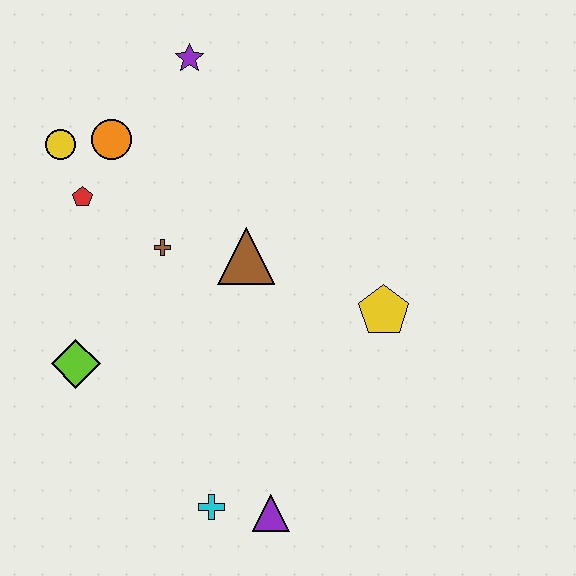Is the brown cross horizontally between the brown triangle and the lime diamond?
Yes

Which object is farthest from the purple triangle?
The purple star is farthest from the purple triangle.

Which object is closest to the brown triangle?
The brown cross is closest to the brown triangle.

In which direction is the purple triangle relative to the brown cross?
The purple triangle is below the brown cross.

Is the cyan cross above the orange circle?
No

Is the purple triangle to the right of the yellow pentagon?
No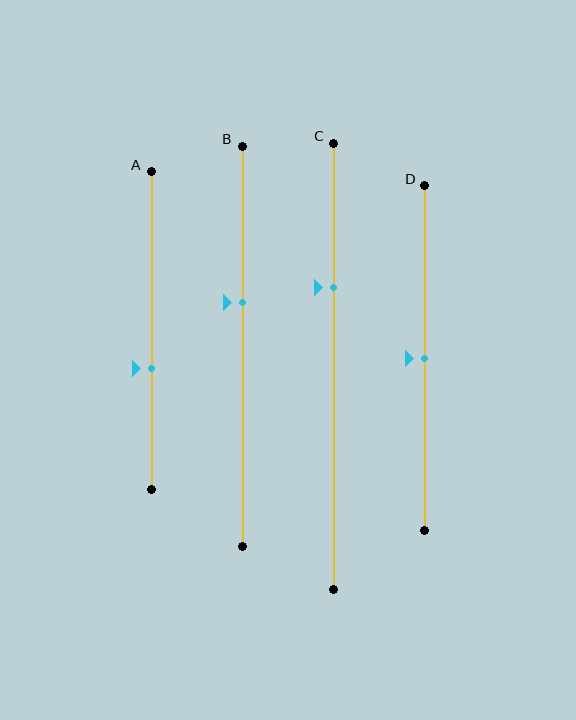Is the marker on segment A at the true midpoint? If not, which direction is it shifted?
No, the marker on segment A is shifted downward by about 12% of the segment length.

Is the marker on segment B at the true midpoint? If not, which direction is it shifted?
No, the marker on segment B is shifted upward by about 11% of the segment length.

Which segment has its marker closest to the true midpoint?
Segment D has its marker closest to the true midpoint.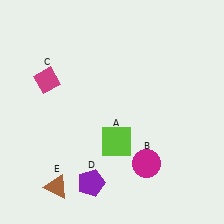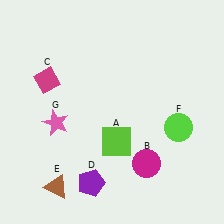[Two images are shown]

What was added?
A lime circle (F), a pink star (G) were added in Image 2.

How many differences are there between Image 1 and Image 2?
There are 2 differences between the two images.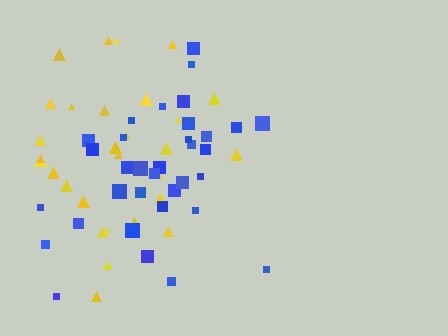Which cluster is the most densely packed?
Blue.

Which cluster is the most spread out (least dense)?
Yellow.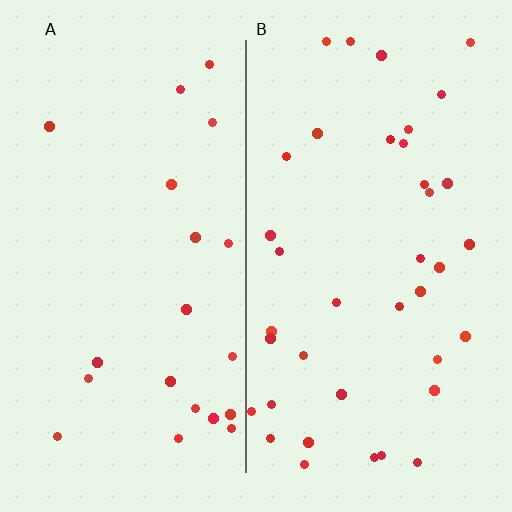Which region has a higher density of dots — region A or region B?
B (the right).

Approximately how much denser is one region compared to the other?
Approximately 1.8× — region B over region A.